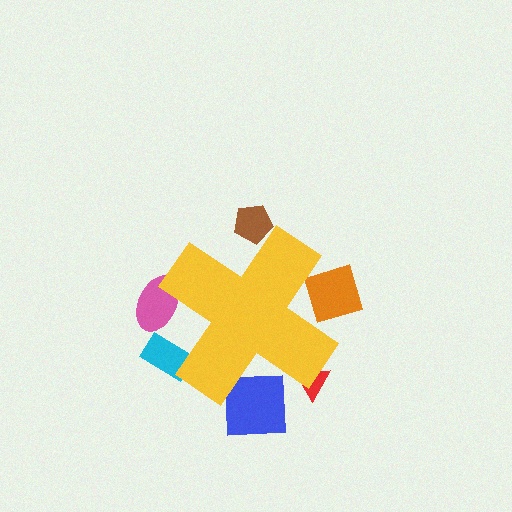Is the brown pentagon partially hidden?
Yes, the brown pentagon is partially hidden behind the yellow cross.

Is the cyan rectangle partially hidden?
Yes, the cyan rectangle is partially hidden behind the yellow cross.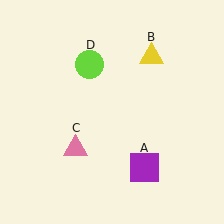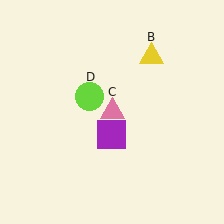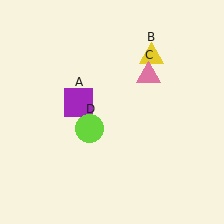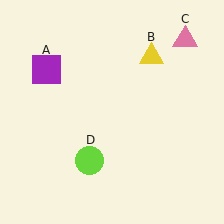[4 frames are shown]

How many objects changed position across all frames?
3 objects changed position: purple square (object A), pink triangle (object C), lime circle (object D).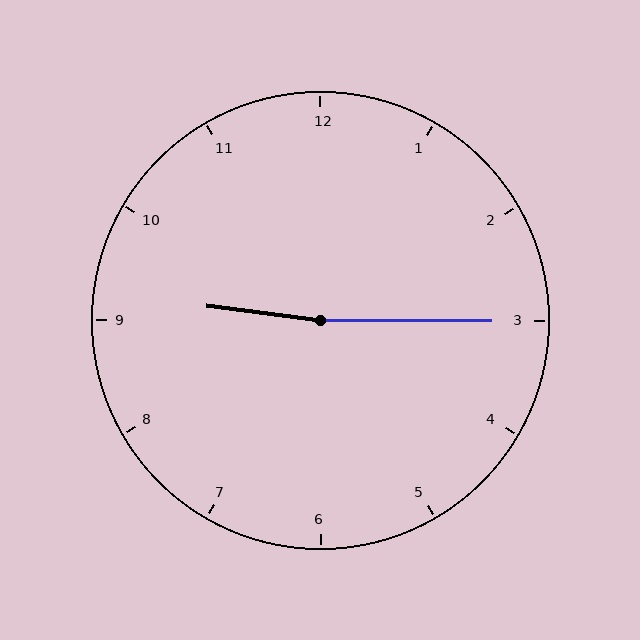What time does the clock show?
9:15.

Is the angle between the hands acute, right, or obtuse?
It is obtuse.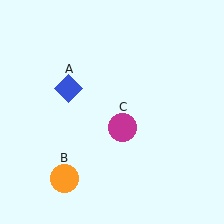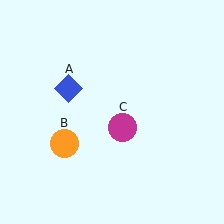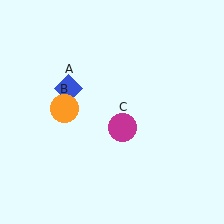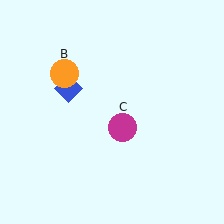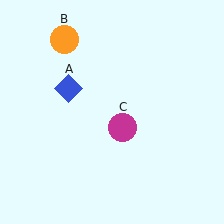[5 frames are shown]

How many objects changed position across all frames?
1 object changed position: orange circle (object B).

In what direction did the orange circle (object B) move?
The orange circle (object B) moved up.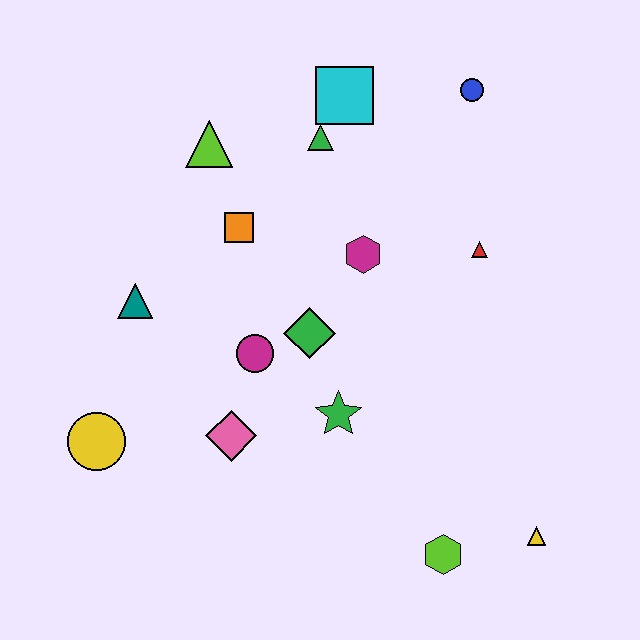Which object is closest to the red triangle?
The magenta hexagon is closest to the red triangle.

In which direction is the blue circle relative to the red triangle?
The blue circle is above the red triangle.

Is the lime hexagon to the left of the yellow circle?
No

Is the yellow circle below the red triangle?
Yes